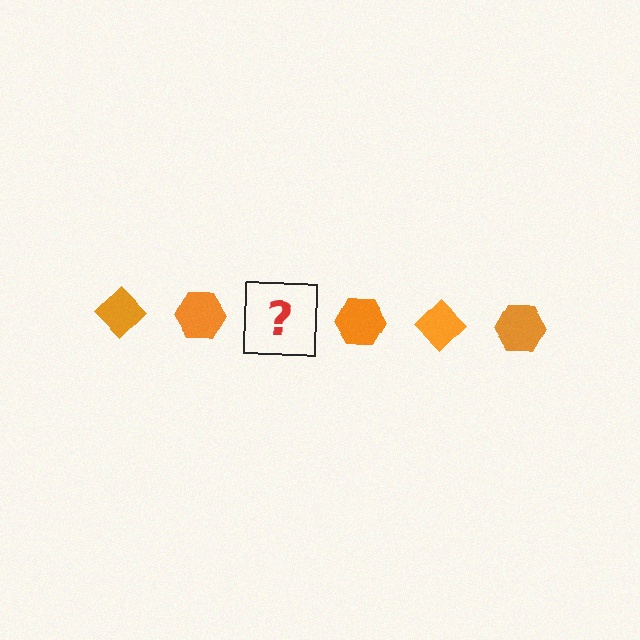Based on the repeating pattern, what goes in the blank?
The blank should be an orange diamond.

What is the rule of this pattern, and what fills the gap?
The rule is that the pattern cycles through diamond, hexagon shapes in orange. The gap should be filled with an orange diamond.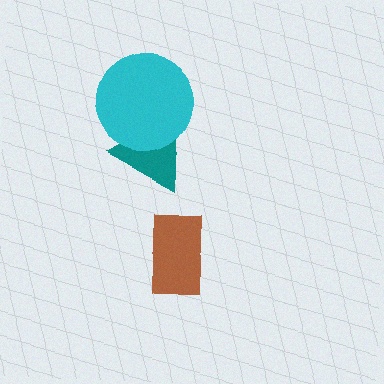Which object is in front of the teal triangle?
The cyan circle is in front of the teal triangle.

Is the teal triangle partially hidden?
Yes, it is partially covered by another shape.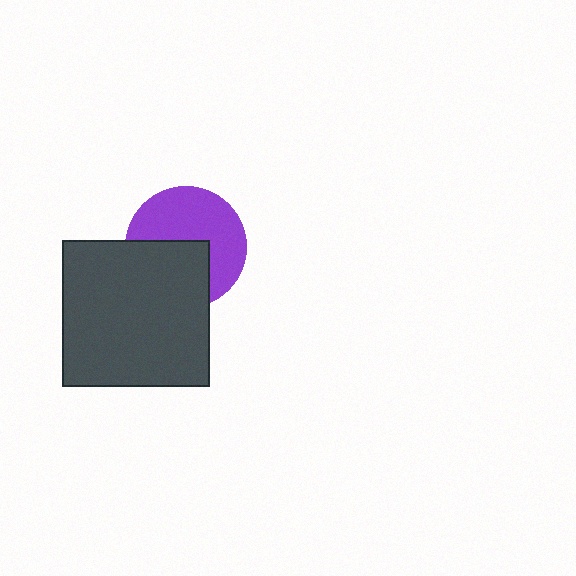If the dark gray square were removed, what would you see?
You would see the complete purple circle.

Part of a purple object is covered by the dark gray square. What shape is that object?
It is a circle.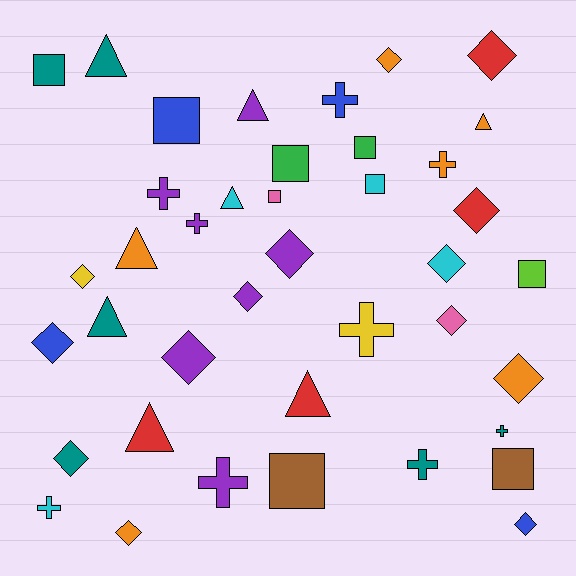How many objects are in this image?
There are 40 objects.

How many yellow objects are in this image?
There are 2 yellow objects.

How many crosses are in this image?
There are 9 crosses.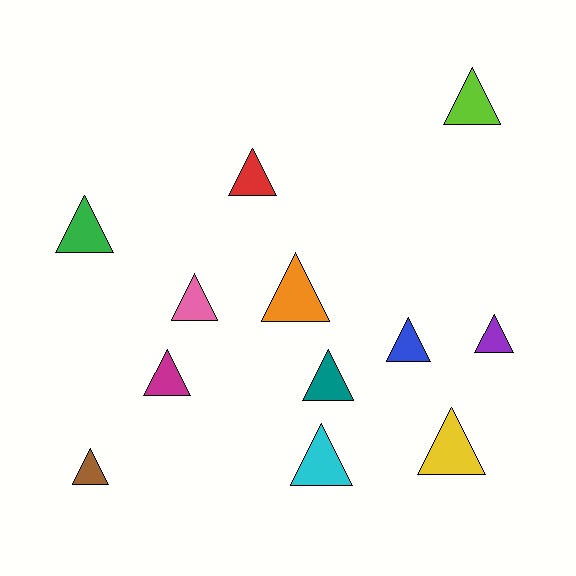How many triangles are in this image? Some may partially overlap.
There are 12 triangles.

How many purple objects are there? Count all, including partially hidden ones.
There is 1 purple object.